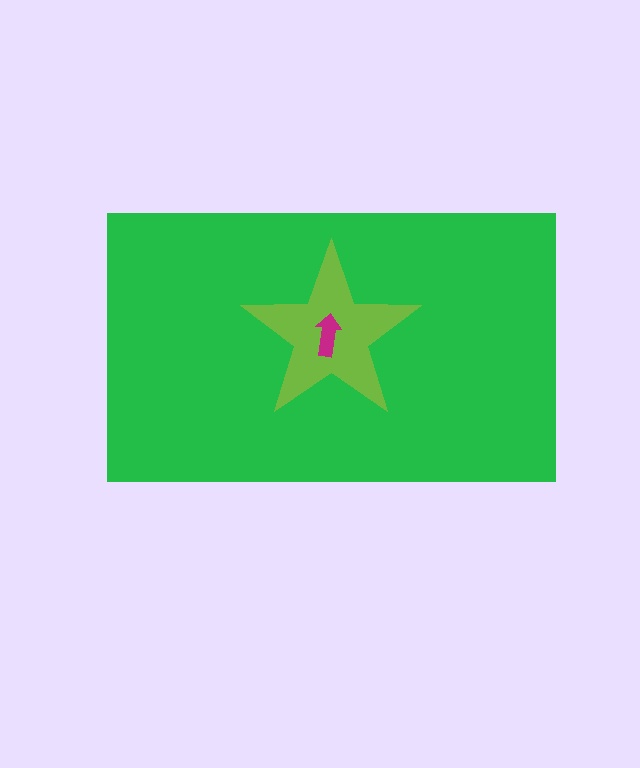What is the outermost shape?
The green rectangle.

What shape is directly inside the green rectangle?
The lime star.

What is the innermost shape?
The magenta arrow.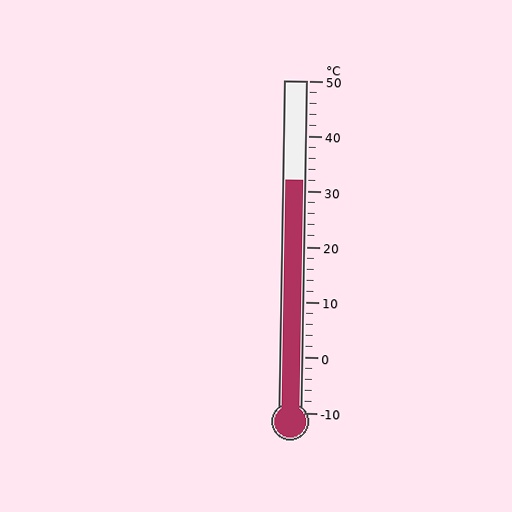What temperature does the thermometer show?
The thermometer shows approximately 32°C.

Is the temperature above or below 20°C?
The temperature is above 20°C.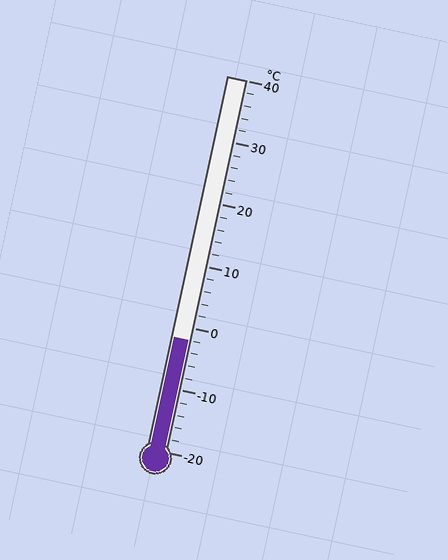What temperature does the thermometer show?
The thermometer shows approximately -2°C.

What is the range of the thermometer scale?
The thermometer scale ranges from -20°C to 40°C.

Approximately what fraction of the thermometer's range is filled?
The thermometer is filled to approximately 30% of its range.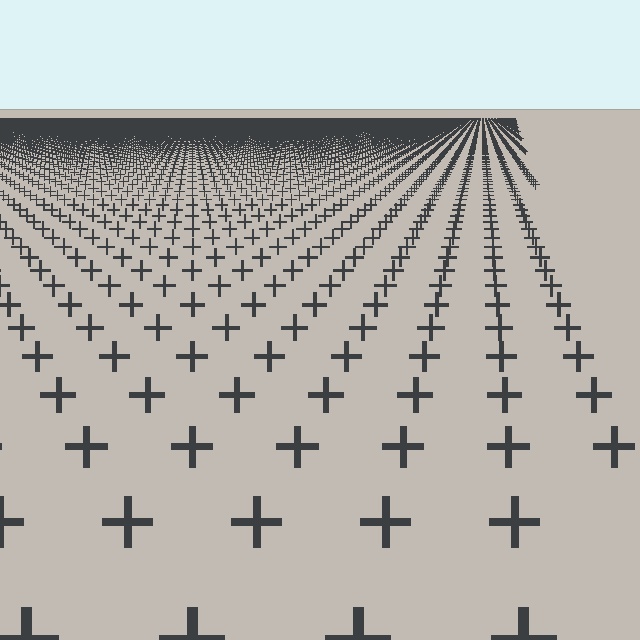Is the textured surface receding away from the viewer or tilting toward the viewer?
The surface is receding away from the viewer. Texture elements get smaller and denser toward the top.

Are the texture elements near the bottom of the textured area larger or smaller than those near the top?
Larger. Near the bottom, elements are closer to the viewer and appear at a bigger on-screen size.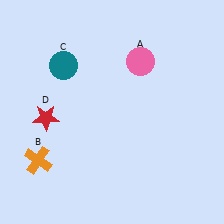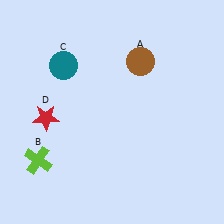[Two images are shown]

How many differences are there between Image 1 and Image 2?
There are 2 differences between the two images.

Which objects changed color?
A changed from pink to brown. B changed from orange to lime.